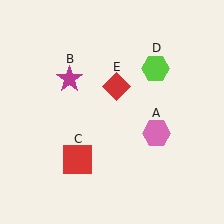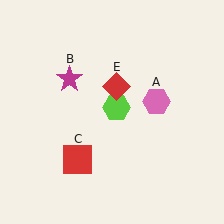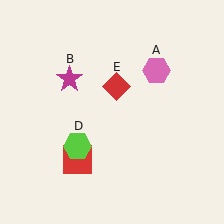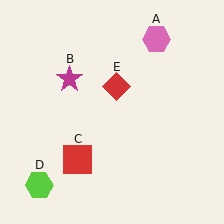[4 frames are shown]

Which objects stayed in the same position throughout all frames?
Magenta star (object B) and red square (object C) and red diamond (object E) remained stationary.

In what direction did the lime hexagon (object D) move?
The lime hexagon (object D) moved down and to the left.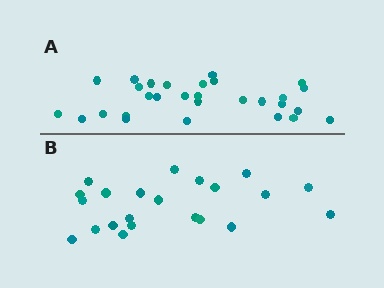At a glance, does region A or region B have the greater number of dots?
Region A (the top region) has more dots.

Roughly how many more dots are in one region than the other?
Region A has roughly 8 or so more dots than region B.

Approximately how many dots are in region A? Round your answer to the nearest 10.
About 30 dots. (The exact count is 29, which rounds to 30.)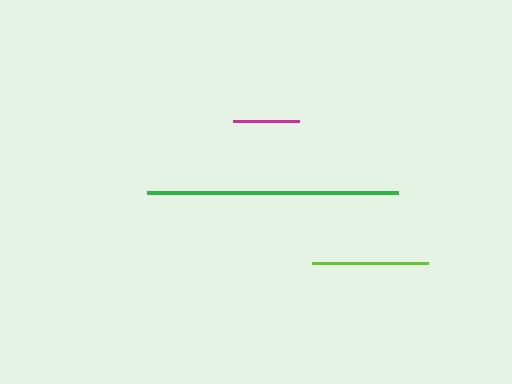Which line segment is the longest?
The green line is the longest at approximately 251 pixels.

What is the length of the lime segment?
The lime segment is approximately 116 pixels long.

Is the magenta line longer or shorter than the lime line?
The lime line is longer than the magenta line.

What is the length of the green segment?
The green segment is approximately 251 pixels long.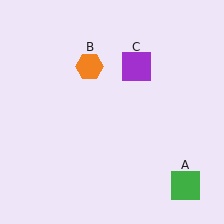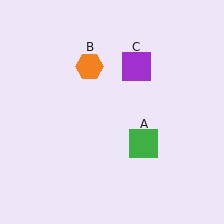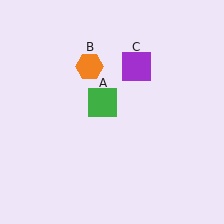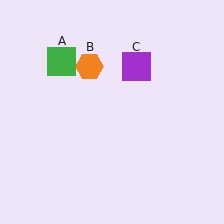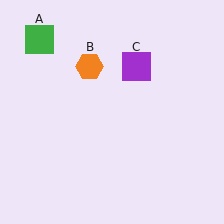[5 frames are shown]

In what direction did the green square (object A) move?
The green square (object A) moved up and to the left.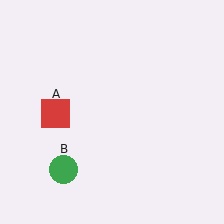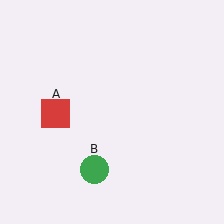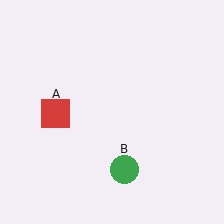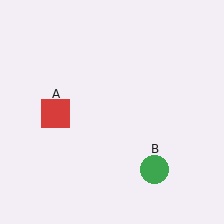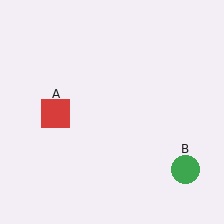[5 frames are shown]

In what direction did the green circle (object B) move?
The green circle (object B) moved right.